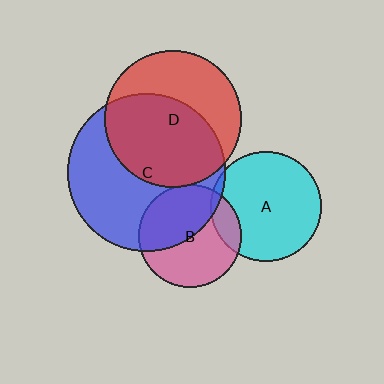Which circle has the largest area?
Circle C (blue).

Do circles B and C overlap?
Yes.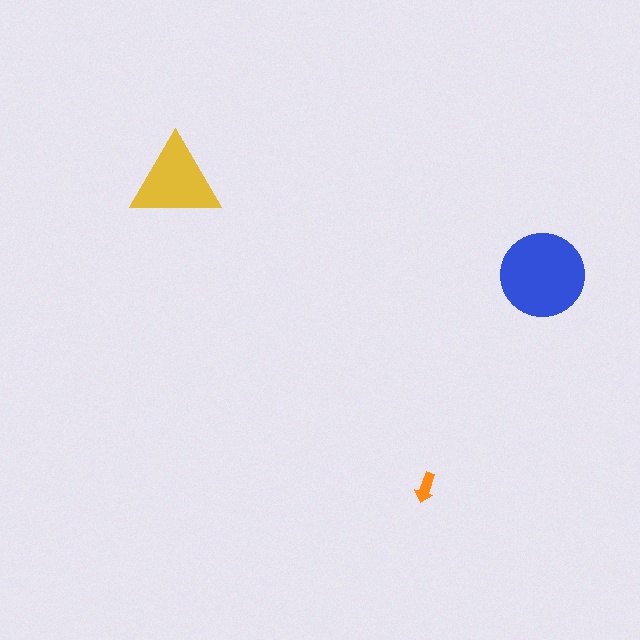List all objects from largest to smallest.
The blue circle, the yellow triangle, the orange arrow.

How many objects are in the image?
There are 3 objects in the image.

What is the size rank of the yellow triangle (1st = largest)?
2nd.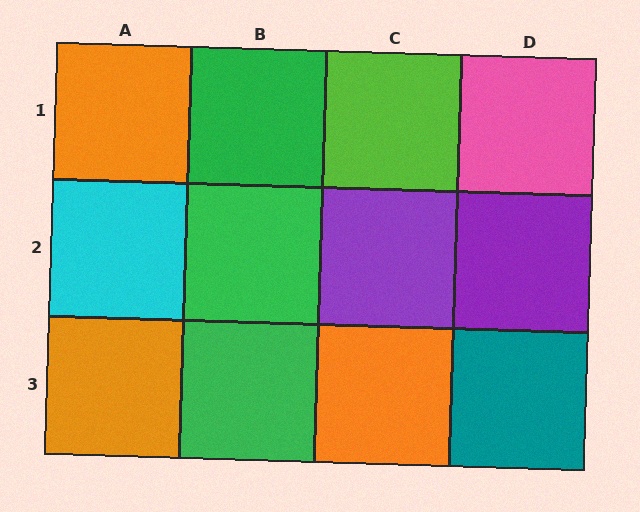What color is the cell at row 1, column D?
Pink.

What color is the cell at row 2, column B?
Green.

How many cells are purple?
2 cells are purple.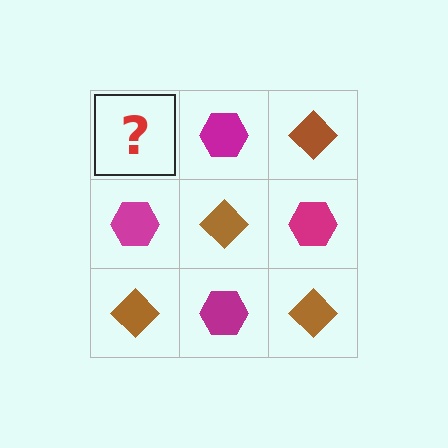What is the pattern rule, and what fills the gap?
The rule is that it alternates brown diamond and magenta hexagon in a checkerboard pattern. The gap should be filled with a brown diamond.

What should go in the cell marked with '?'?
The missing cell should contain a brown diamond.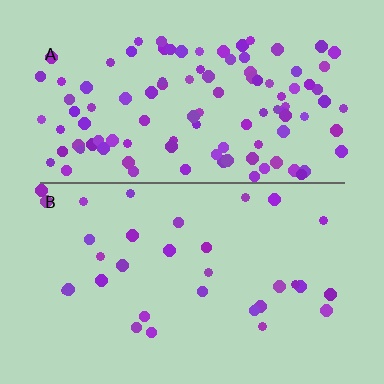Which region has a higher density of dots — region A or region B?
A (the top).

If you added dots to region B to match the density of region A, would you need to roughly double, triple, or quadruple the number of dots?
Approximately triple.